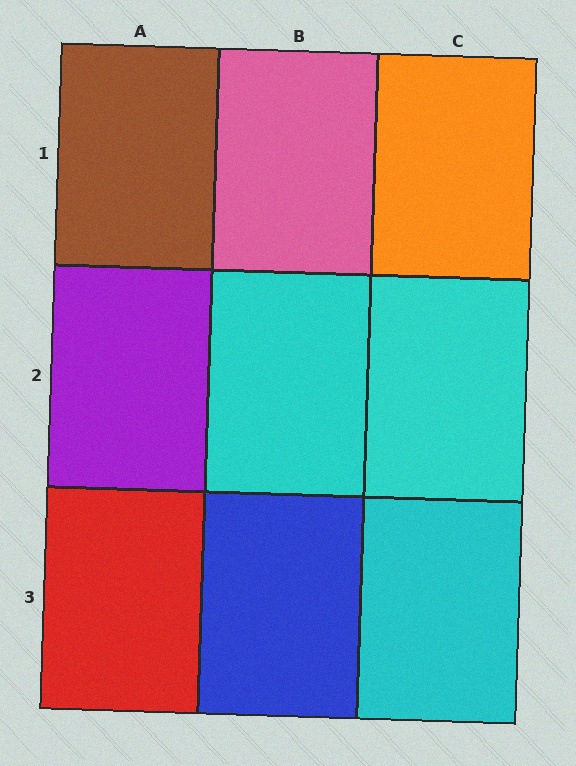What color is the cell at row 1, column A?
Brown.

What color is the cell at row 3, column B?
Blue.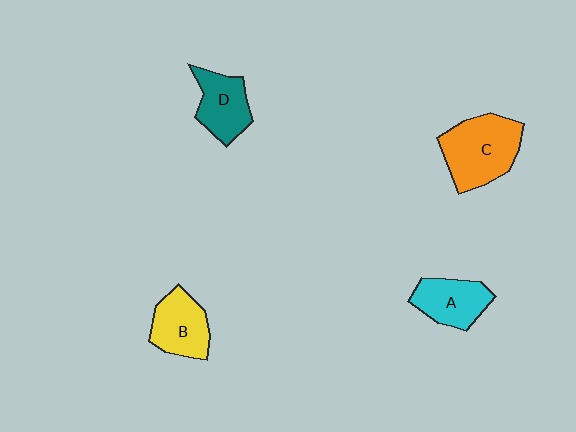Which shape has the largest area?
Shape C (orange).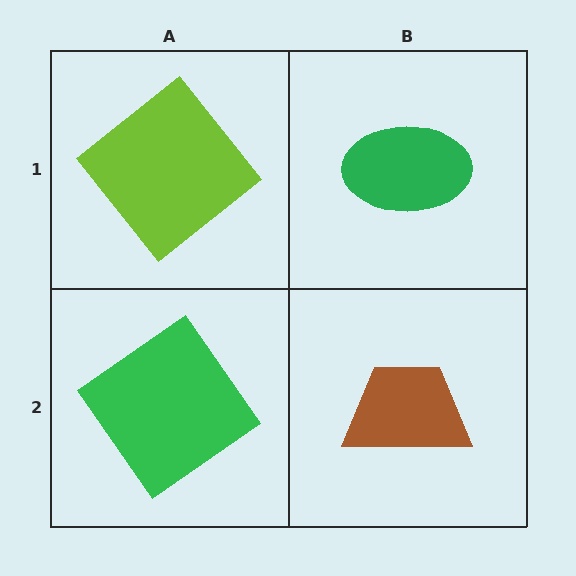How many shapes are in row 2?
2 shapes.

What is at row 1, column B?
A green ellipse.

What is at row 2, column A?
A green diamond.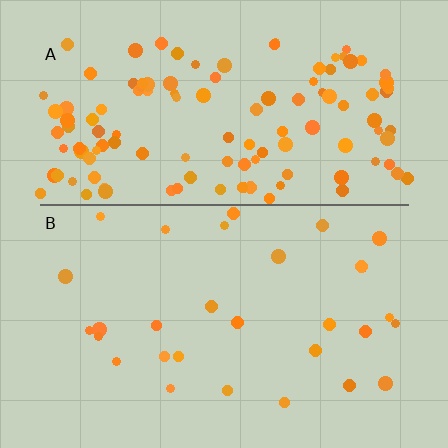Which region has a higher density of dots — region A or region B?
A (the top).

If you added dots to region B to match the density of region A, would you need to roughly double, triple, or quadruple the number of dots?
Approximately quadruple.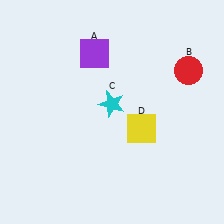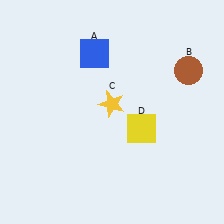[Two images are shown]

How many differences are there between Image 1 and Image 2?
There are 3 differences between the two images.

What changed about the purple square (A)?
In Image 1, A is purple. In Image 2, it changed to blue.